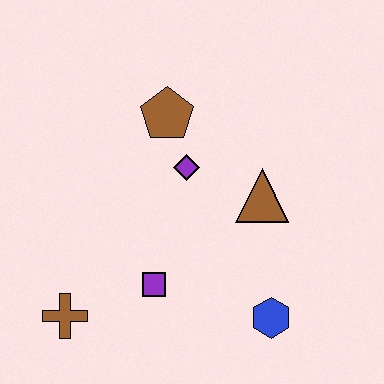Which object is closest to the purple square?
The brown cross is closest to the purple square.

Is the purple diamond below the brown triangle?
No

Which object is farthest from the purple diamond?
The brown cross is farthest from the purple diamond.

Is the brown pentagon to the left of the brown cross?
No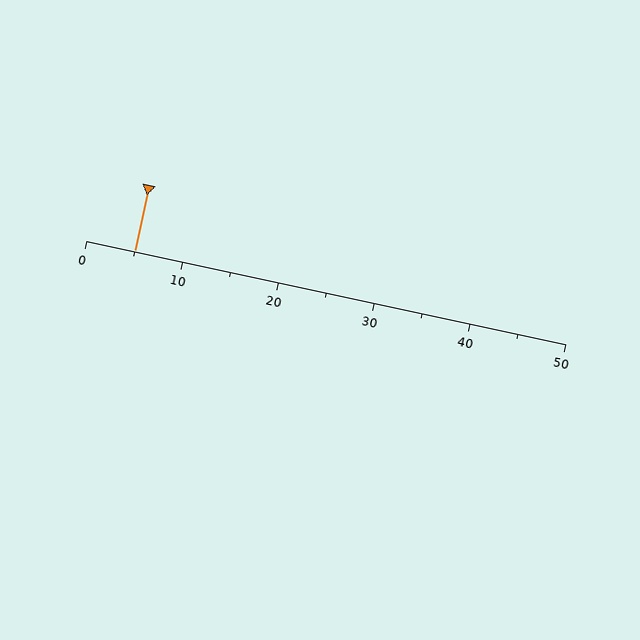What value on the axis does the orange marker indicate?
The marker indicates approximately 5.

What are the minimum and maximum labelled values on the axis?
The axis runs from 0 to 50.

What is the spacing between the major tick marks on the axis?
The major ticks are spaced 10 apart.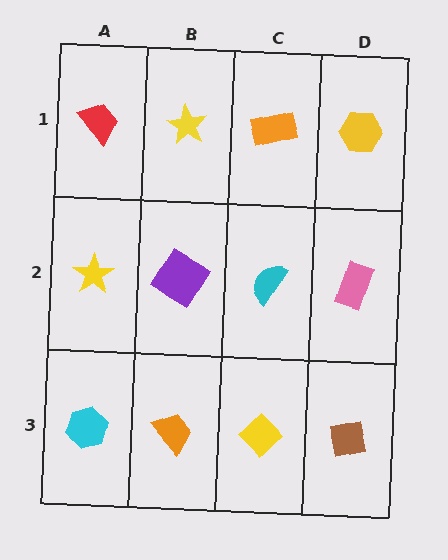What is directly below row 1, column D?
A pink rectangle.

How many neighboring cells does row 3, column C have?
3.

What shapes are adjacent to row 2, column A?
A red trapezoid (row 1, column A), a cyan hexagon (row 3, column A), a purple diamond (row 2, column B).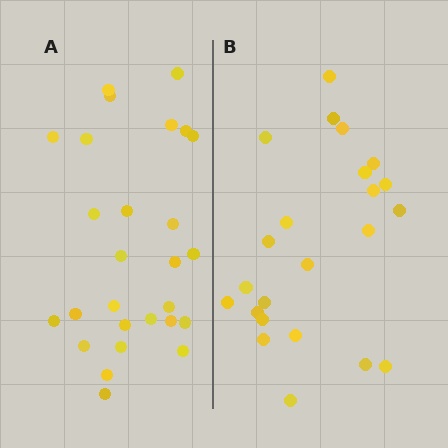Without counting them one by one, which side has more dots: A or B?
Region A (the left region) has more dots.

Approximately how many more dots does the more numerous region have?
Region A has about 4 more dots than region B.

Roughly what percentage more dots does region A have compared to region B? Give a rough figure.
About 15% more.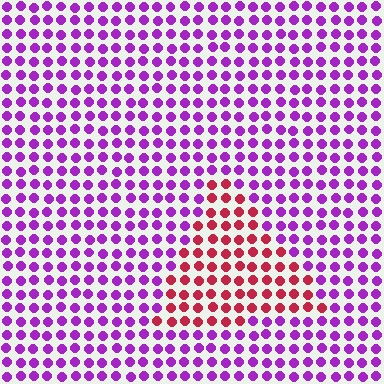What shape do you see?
I see a triangle.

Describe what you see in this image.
The image is filled with small purple elements in a uniform arrangement. A triangle-shaped region is visible where the elements are tinted to a slightly different hue, forming a subtle color boundary.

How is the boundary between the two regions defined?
The boundary is defined purely by a slight shift in hue (about 58 degrees). Spacing, size, and orientation are identical on both sides.